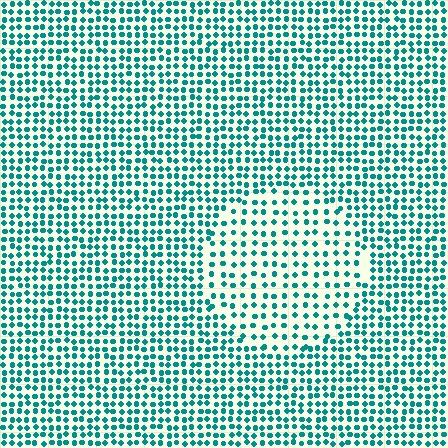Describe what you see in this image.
The image contains small teal elements arranged at two different densities. A circle-shaped region is visible where the elements are less densely packed than the surrounding area.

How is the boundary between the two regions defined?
The boundary is defined by a change in element density (approximately 1.7x ratio). All elements are the same color, size, and shape.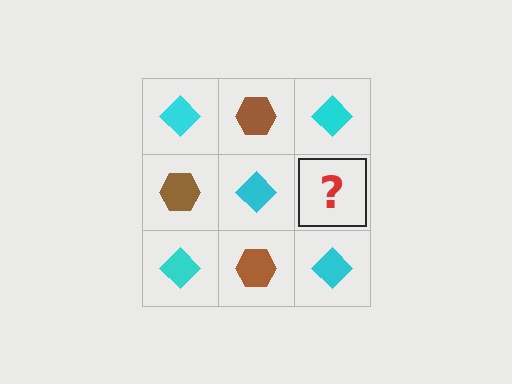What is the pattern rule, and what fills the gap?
The rule is that it alternates cyan diamond and brown hexagon in a checkerboard pattern. The gap should be filled with a brown hexagon.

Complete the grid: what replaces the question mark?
The question mark should be replaced with a brown hexagon.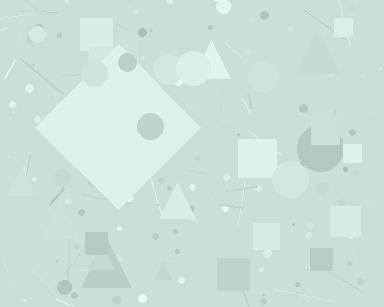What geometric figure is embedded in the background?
A diamond is embedded in the background.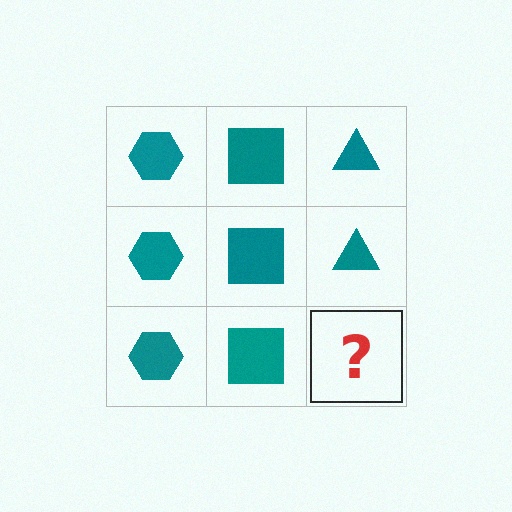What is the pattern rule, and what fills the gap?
The rule is that each column has a consistent shape. The gap should be filled with a teal triangle.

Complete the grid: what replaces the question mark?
The question mark should be replaced with a teal triangle.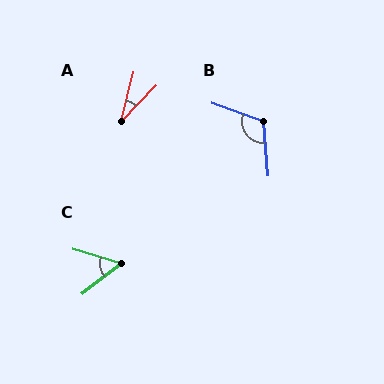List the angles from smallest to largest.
A (30°), C (55°), B (115°).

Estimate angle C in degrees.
Approximately 55 degrees.